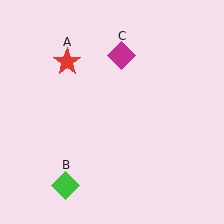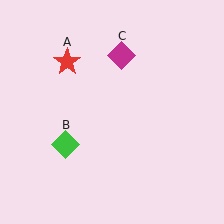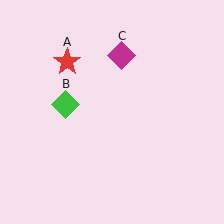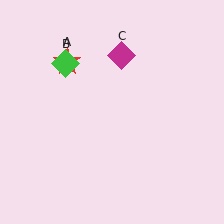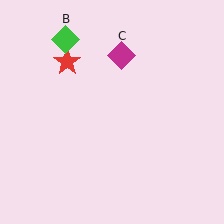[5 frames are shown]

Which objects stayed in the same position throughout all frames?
Red star (object A) and magenta diamond (object C) remained stationary.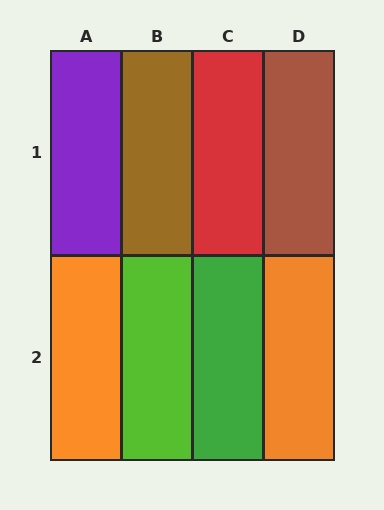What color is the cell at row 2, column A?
Orange.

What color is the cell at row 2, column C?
Green.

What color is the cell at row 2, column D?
Orange.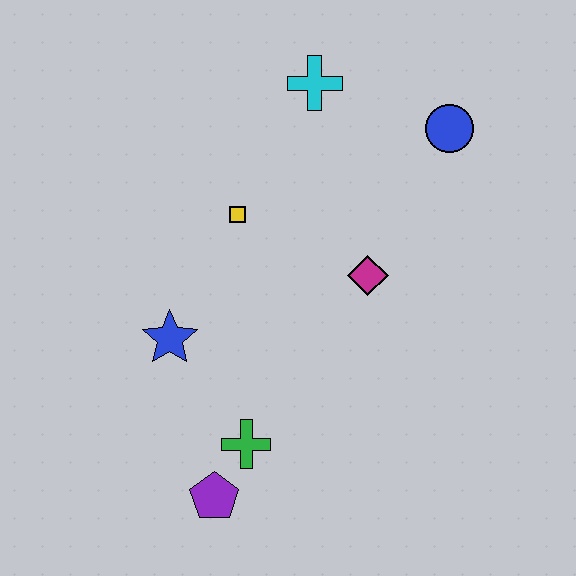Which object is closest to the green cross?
The purple pentagon is closest to the green cross.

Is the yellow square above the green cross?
Yes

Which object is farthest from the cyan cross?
The purple pentagon is farthest from the cyan cross.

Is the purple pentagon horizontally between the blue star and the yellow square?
Yes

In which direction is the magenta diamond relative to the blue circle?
The magenta diamond is below the blue circle.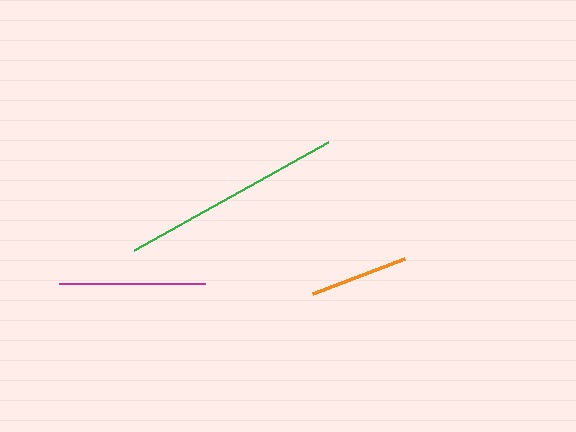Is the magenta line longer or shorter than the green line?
The green line is longer than the magenta line.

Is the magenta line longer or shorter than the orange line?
The magenta line is longer than the orange line.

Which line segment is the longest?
The green line is the longest at approximately 222 pixels.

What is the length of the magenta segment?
The magenta segment is approximately 146 pixels long.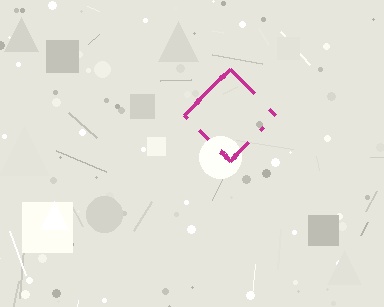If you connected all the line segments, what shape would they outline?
They would outline a diamond.